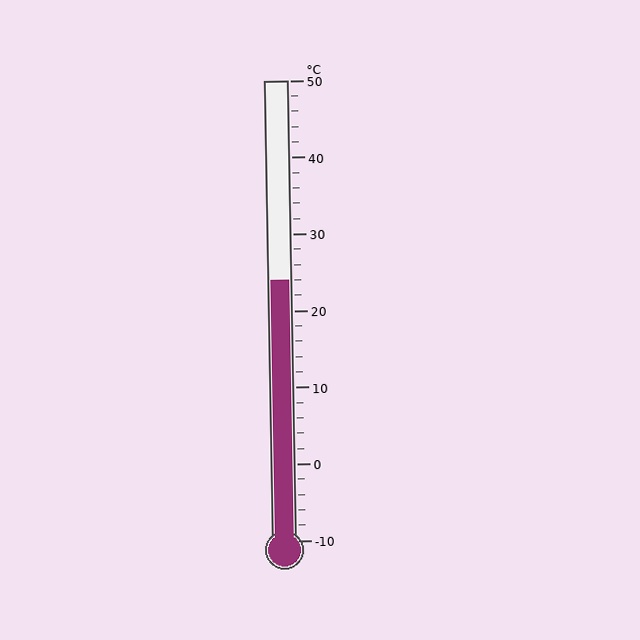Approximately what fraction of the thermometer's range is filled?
The thermometer is filled to approximately 55% of its range.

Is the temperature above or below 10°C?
The temperature is above 10°C.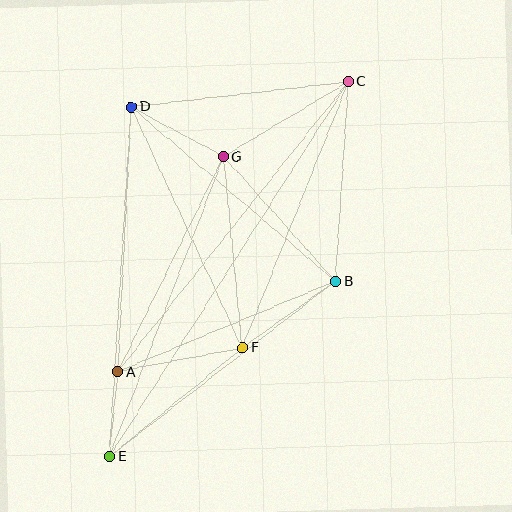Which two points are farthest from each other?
Points C and E are farthest from each other.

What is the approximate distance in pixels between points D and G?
The distance between D and G is approximately 105 pixels.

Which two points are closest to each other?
Points A and E are closest to each other.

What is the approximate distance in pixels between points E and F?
The distance between E and F is approximately 172 pixels.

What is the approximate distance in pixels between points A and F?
The distance between A and F is approximately 127 pixels.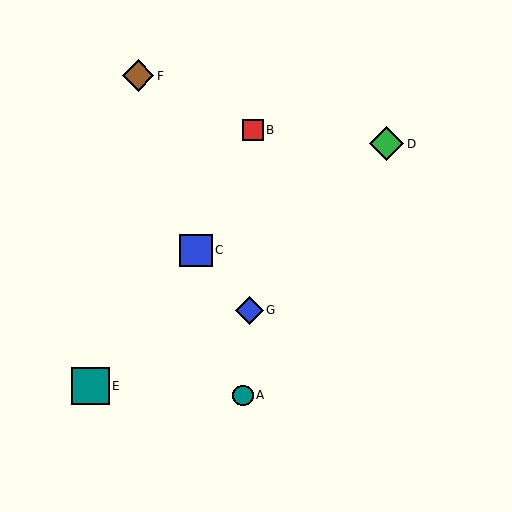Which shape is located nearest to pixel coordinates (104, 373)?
The teal square (labeled E) at (91, 386) is nearest to that location.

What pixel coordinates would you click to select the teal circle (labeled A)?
Click at (243, 395) to select the teal circle A.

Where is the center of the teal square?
The center of the teal square is at (91, 386).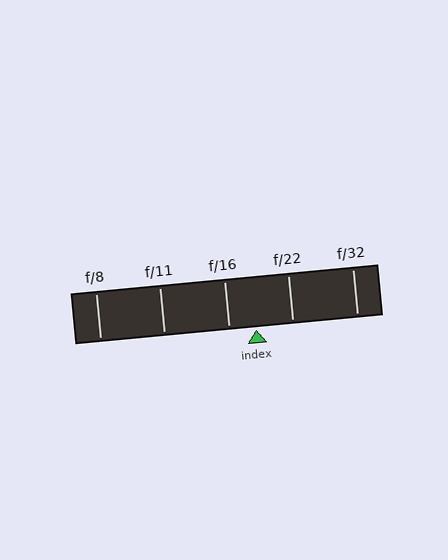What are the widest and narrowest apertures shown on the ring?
The widest aperture shown is f/8 and the narrowest is f/32.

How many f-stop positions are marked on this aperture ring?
There are 5 f-stop positions marked.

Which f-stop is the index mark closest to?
The index mark is closest to f/16.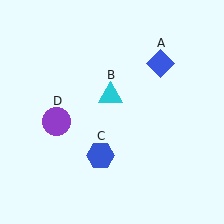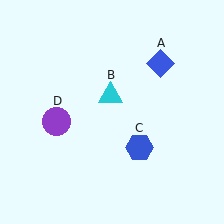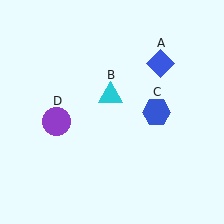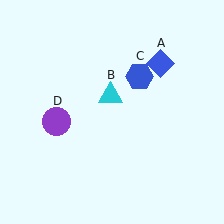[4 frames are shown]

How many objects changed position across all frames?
1 object changed position: blue hexagon (object C).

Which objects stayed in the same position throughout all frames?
Blue diamond (object A) and cyan triangle (object B) and purple circle (object D) remained stationary.